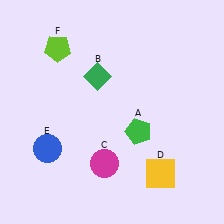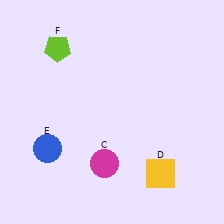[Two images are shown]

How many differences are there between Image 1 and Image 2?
There are 2 differences between the two images.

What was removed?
The green diamond (B), the green pentagon (A) were removed in Image 2.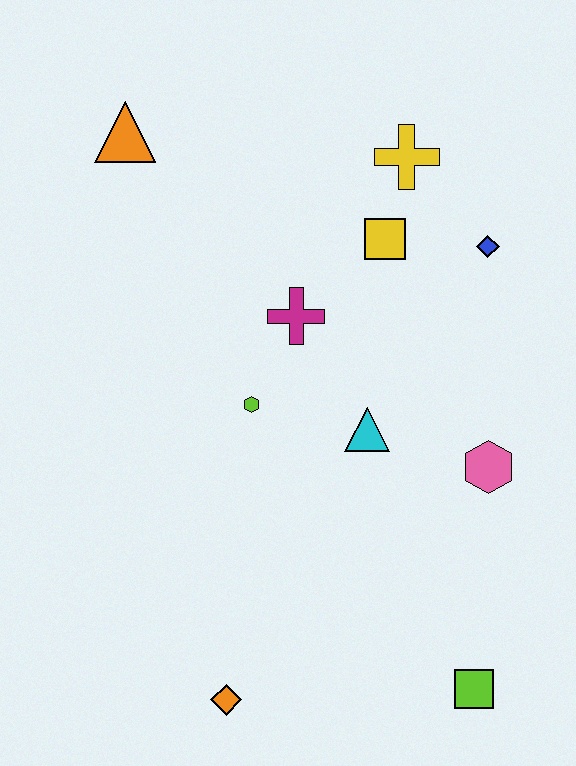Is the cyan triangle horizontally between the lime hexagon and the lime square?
Yes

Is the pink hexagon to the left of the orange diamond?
No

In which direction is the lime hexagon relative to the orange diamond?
The lime hexagon is above the orange diamond.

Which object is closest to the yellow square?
The yellow cross is closest to the yellow square.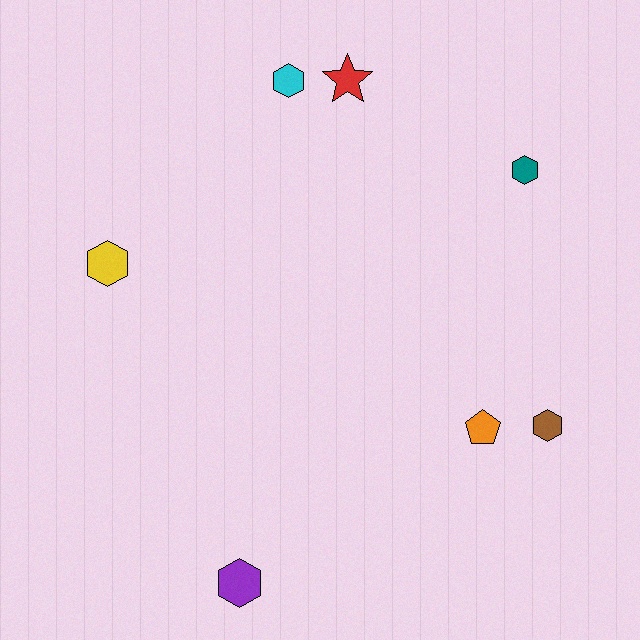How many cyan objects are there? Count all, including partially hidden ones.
There is 1 cyan object.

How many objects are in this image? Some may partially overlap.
There are 7 objects.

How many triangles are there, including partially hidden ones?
There are no triangles.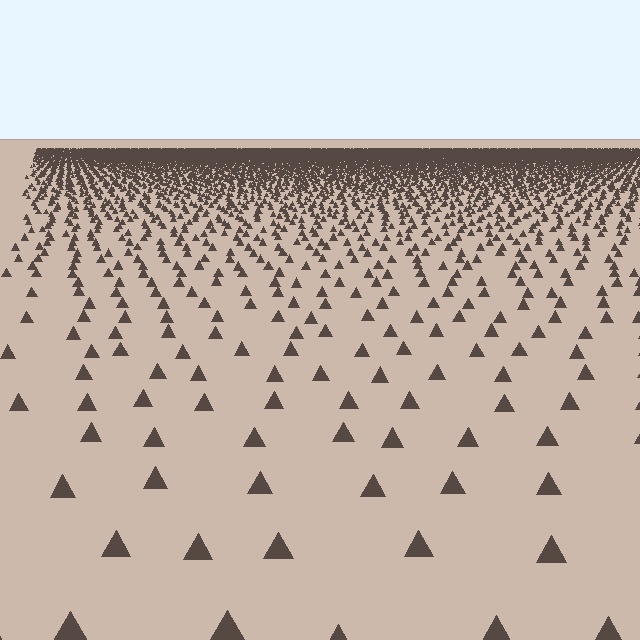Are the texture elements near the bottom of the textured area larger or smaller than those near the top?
Larger. Near the bottom, elements are closer to the viewer and appear at a bigger on-screen size.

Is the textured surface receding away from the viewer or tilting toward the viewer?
The surface is receding away from the viewer. Texture elements get smaller and denser toward the top.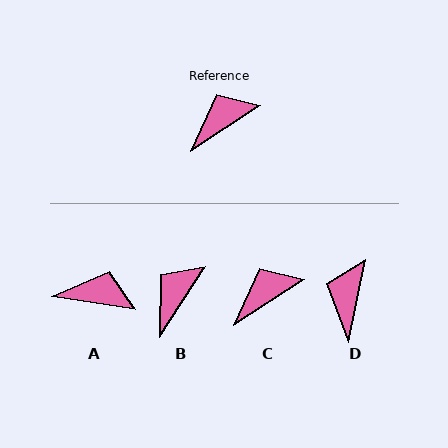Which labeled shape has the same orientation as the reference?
C.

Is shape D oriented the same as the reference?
No, it is off by about 46 degrees.